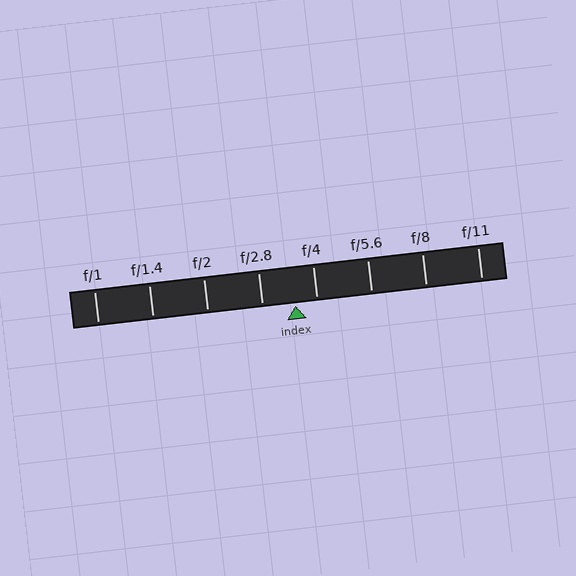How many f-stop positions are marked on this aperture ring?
There are 8 f-stop positions marked.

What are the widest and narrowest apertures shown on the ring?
The widest aperture shown is f/1 and the narrowest is f/11.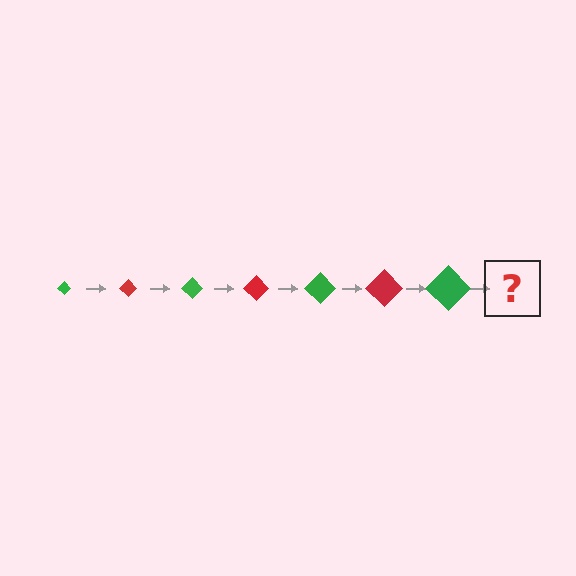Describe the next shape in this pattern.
It should be a red diamond, larger than the previous one.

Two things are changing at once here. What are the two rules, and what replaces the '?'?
The two rules are that the diamond grows larger each step and the color cycles through green and red. The '?' should be a red diamond, larger than the previous one.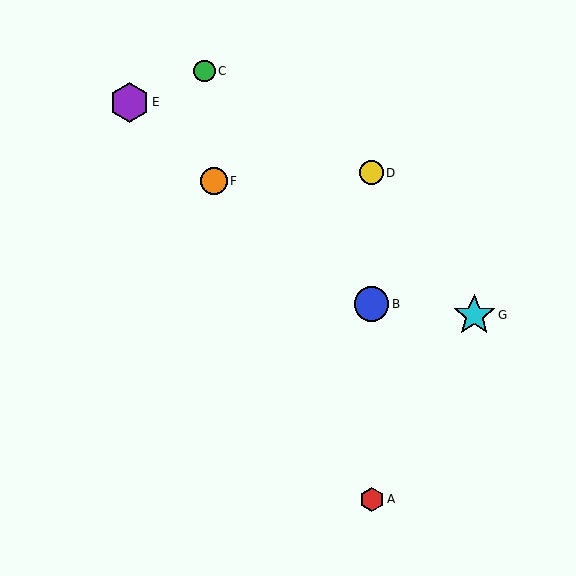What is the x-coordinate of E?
Object E is at x≈130.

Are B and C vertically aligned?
No, B is at x≈372 and C is at x≈204.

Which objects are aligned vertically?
Objects A, B, D are aligned vertically.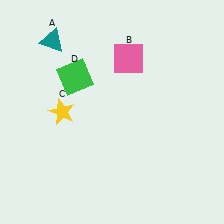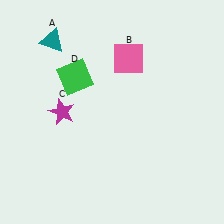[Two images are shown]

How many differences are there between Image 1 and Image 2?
There is 1 difference between the two images.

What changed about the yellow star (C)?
In Image 1, C is yellow. In Image 2, it changed to magenta.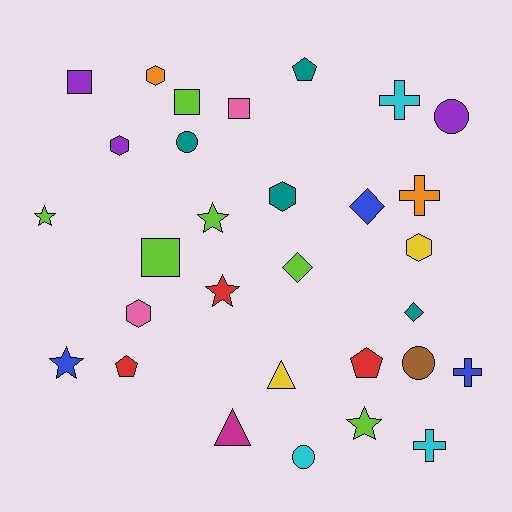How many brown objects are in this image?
There is 1 brown object.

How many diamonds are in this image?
There are 3 diamonds.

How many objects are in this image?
There are 30 objects.